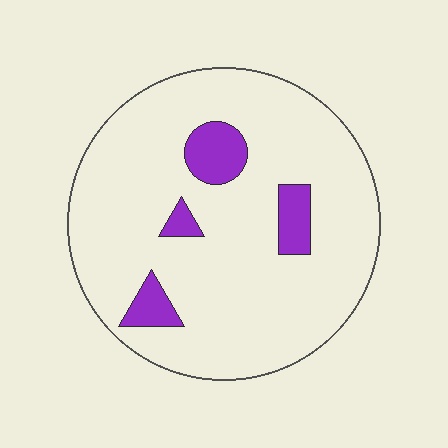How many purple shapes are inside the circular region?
4.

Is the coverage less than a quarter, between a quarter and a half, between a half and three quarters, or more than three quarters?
Less than a quarter.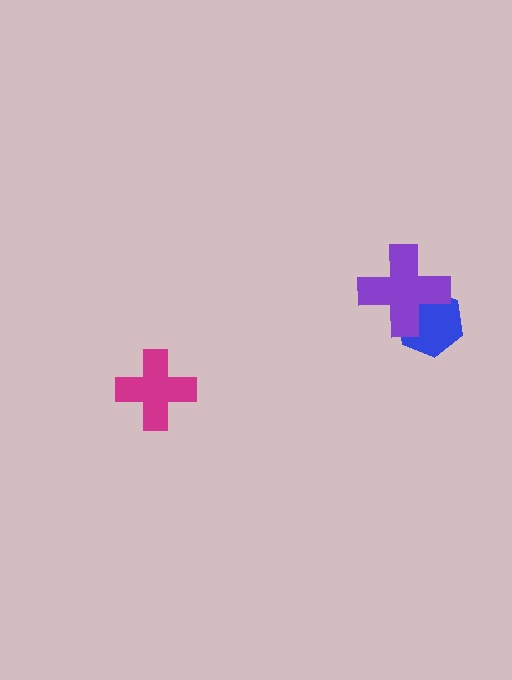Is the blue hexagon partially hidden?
Yes, it is partially covered by another shape.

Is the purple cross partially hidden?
No, no other shape covers it.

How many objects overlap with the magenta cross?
0 objects overlap with the magenta cross.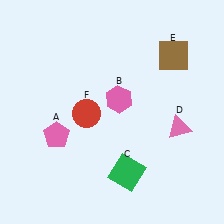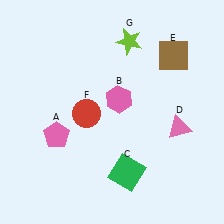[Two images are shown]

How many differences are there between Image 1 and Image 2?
There is 1 difference between the two images.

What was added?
A lime star (G) was added in Image 2.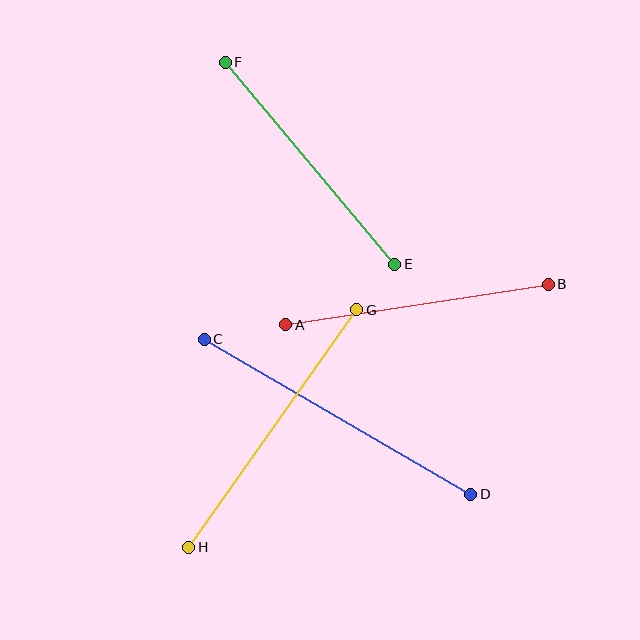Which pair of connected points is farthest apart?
Points C and D are farthest apart.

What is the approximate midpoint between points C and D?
The midpoint is at approximately (337, 417) pixels.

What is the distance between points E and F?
The distance is approximately 264 pixels.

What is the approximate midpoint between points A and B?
The midpoint is at approximately (417, 304) pixels.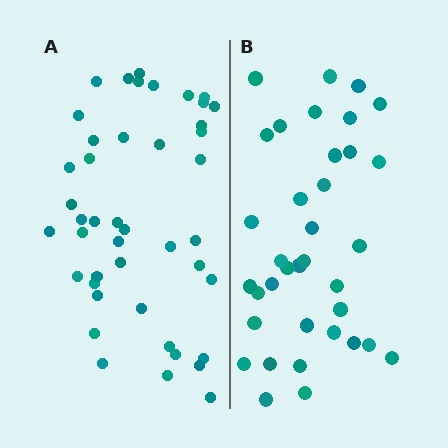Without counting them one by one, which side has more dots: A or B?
Region A (the left region) has more dots.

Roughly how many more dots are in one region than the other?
Region A has roughly 8 or so more dots than region B.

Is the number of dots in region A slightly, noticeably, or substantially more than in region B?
Region A has only slightly more — the two regions are fairly close. The ratio is roughly 1.2 to 1.